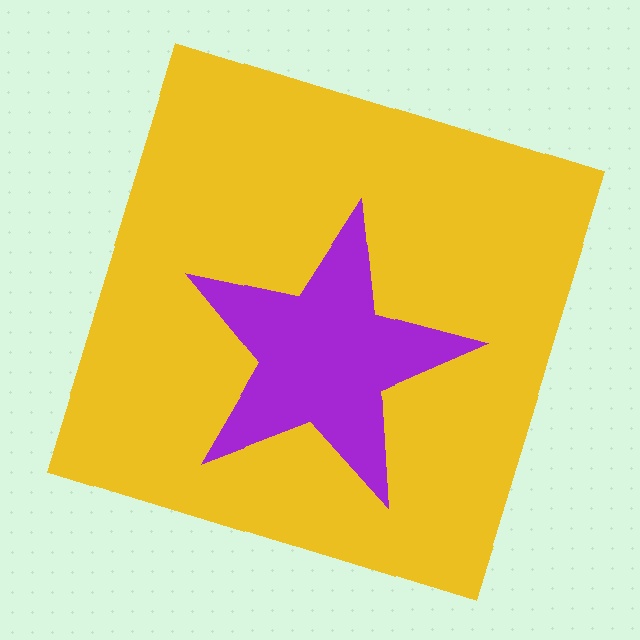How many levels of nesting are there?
2.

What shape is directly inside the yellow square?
The purple star.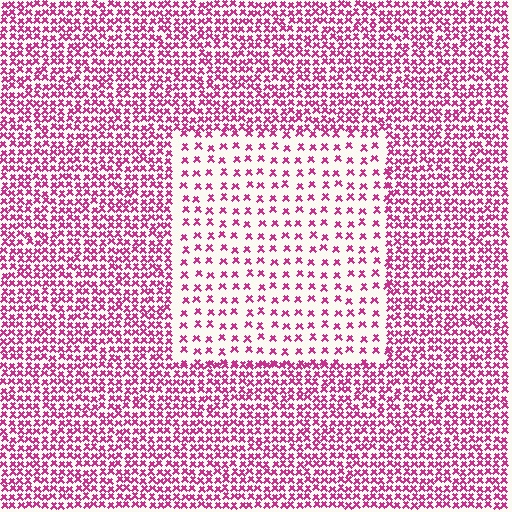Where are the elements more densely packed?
The elements are more densely packed outside the rectangle boundary.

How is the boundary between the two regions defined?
The boundary is defined by a change in element density (approximately 2.4x ratio). All elements are the same color, size, and shape.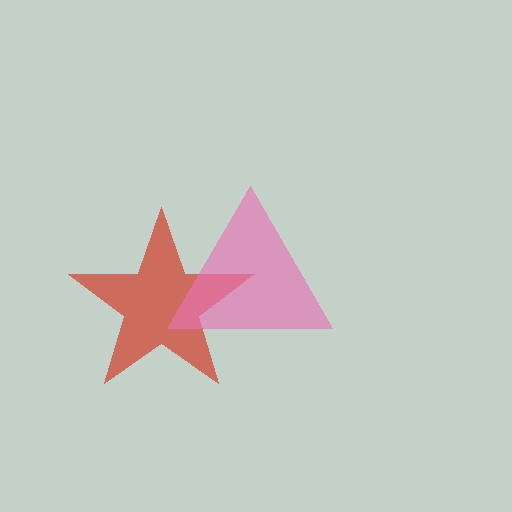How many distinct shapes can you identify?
There are 2 distinct shapes: a red star, a pink triangle.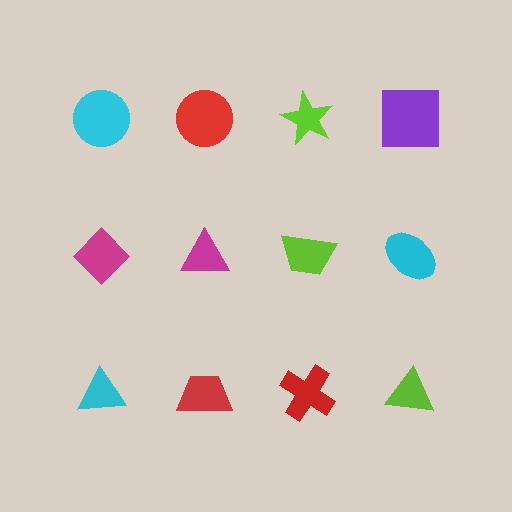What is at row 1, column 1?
A cyan circle.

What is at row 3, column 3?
A red cross.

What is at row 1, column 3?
A lime star.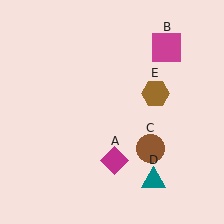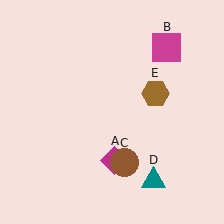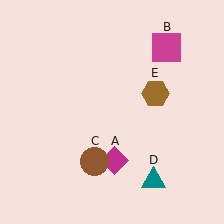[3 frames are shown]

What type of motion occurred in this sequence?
The brown circle (object C) rotated clockwise around the center of the scene.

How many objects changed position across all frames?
1 object changed position: brown circle (object C).